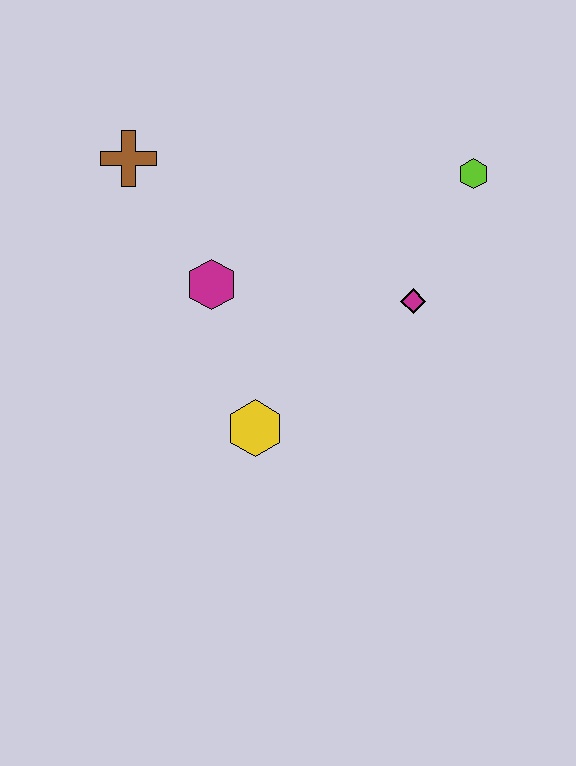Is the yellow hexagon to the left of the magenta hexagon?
No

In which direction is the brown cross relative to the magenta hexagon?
The brown cross is above the magenta hexagon.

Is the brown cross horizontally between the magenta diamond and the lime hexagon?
No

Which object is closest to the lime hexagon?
The magenta diamond is closest to the lime hexagon.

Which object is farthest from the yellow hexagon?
The lime hexagon is farthest from the yellow hexagon.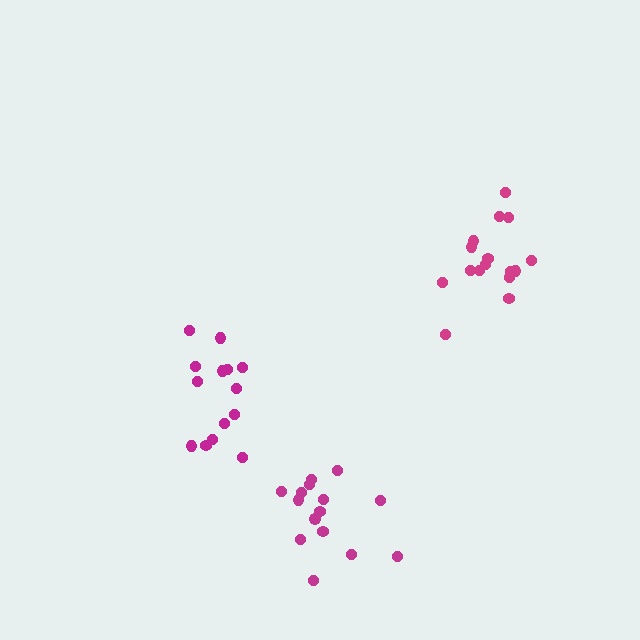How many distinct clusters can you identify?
There are 3 distinct clusters.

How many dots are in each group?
Group 1: 16 dots, Group 2: 14 dots, Group 3: 15 dots (45 total).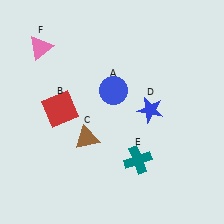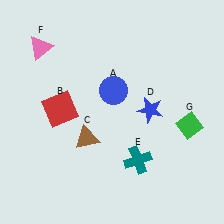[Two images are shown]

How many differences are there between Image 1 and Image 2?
There is 1 difference between the two images.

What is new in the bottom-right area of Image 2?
A green diamond (G) was added in the bottom-right area of Image 2.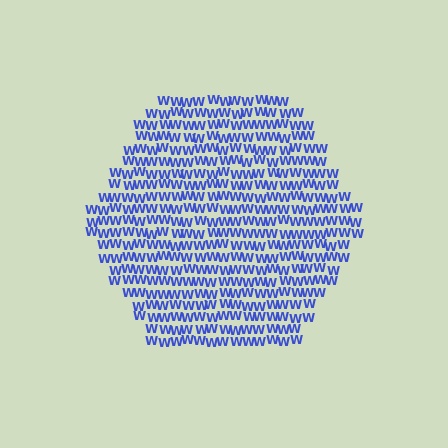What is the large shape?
The large shape is a hexagon.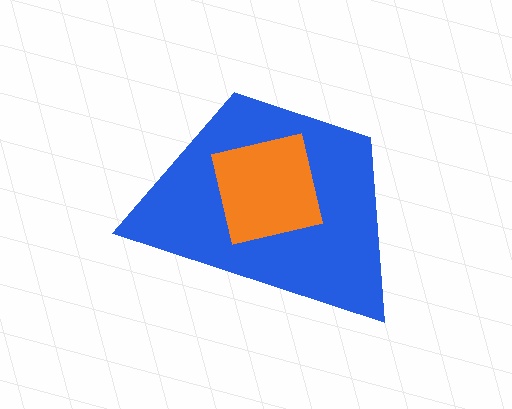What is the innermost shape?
The orange square.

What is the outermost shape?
The blue trapezoid.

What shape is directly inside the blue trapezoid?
The orange square.